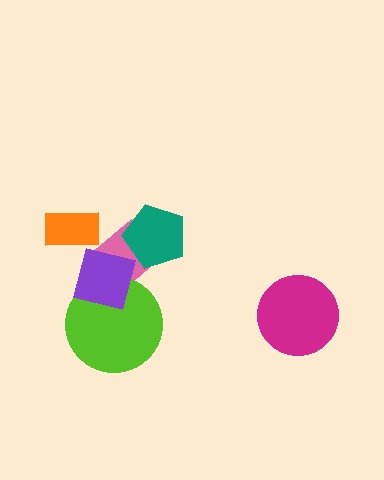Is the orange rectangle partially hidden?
No, no other shape covers it.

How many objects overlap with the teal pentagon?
1 object overlaps with the teal pentagon.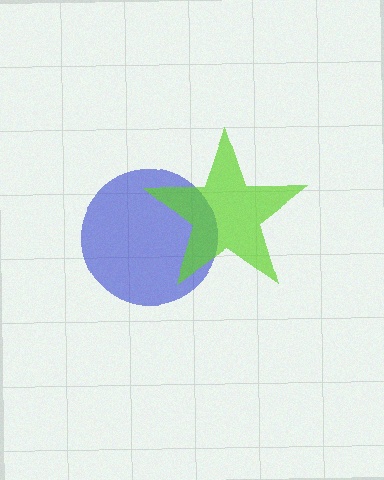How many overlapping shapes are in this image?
There are 2 overlapping shapes in the image.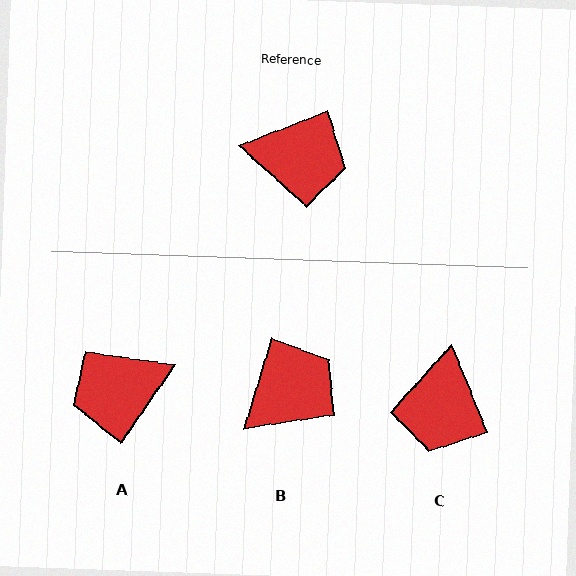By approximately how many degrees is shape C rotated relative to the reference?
Approximately 90 degrees clockwise.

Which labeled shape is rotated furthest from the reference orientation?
A, about 147 degrees away.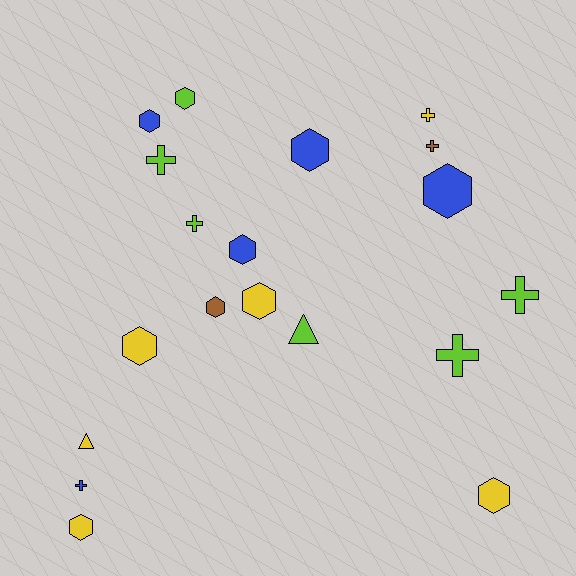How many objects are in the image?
There are 19 objects.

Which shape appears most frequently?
Hexagon, with 10 objects.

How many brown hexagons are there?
There is 1 brown hexagon.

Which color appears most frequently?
Lime, with 6 objects.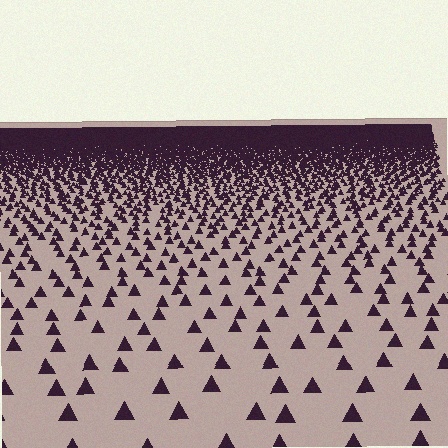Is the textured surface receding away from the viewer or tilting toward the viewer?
The surface is receding away from the viewer. Texture elements get smaller and denser toward the top.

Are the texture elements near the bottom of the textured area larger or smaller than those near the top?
Larger. Near the bottom, elements are closer to the viewer and appear at a bigger on-screen size.